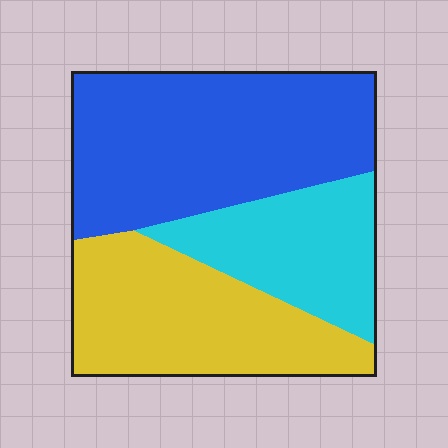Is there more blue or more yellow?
Blue.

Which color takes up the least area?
Cyan, at roughly 25%.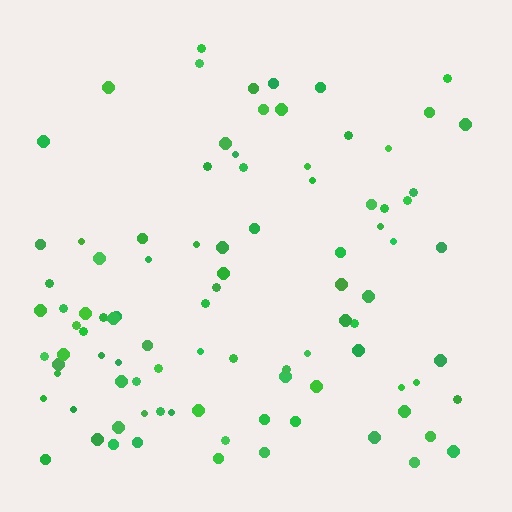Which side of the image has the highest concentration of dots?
The bottom.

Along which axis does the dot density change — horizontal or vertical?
Vertical.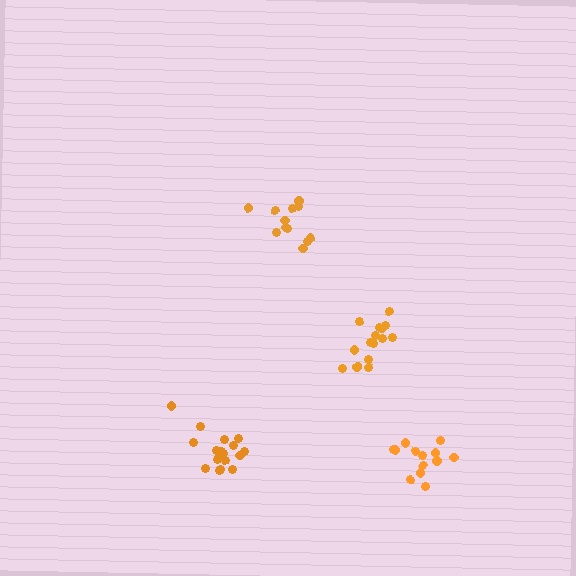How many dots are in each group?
Group 1: 13 dots, Group 2: 18 dots, Group 3: 12 dots, Group 4: 15 dots (58 total).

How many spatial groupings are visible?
There are 4 spatial groupings.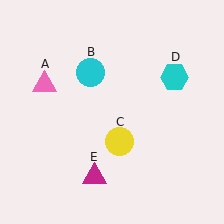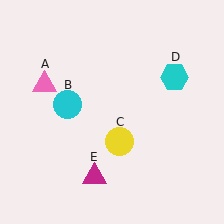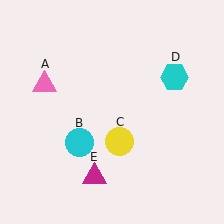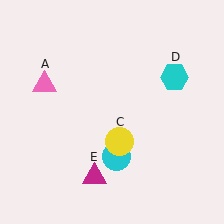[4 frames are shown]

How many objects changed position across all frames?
1 object changed position: cyan circle (object B).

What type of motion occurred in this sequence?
The cyan circle (object B) rotated counterclockwise around the center of the scene.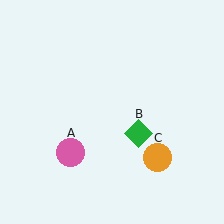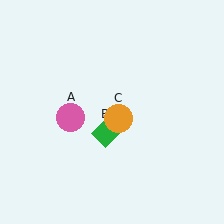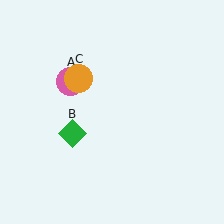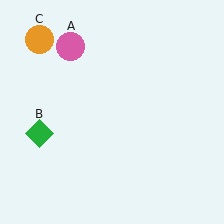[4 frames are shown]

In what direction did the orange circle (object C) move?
The orange circle (object C) moved up and to the left.